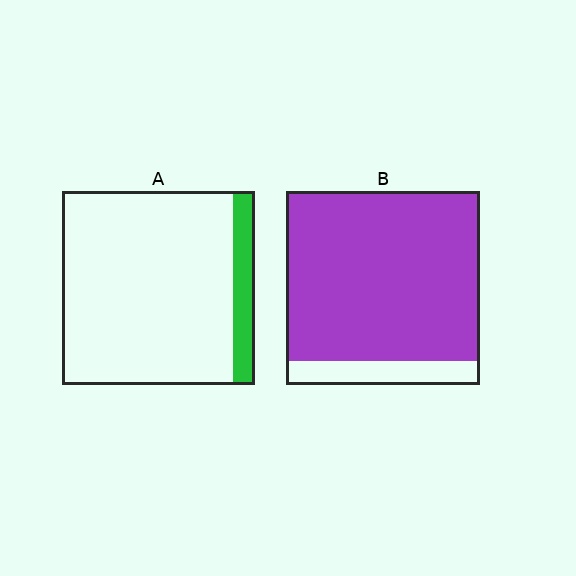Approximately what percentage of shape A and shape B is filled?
A is approximately 10% and B is approximately 90%.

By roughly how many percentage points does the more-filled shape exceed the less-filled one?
By roughly 75 percentage points (B over A).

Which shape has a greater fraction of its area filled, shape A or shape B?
Shape B.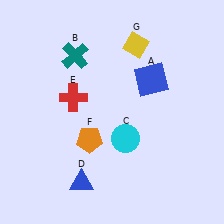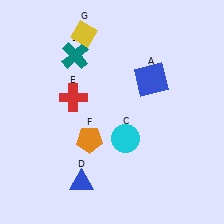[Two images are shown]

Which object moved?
The yellow diamond (G) moved left.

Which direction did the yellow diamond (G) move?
The yellow diamond (G) moved left.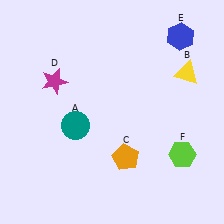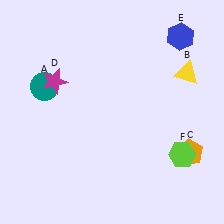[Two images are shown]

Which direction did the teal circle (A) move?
The teal circle (A) moved up.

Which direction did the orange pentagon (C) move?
The orange pentagon (C) moved right.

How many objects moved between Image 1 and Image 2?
2 objects moved between the two images.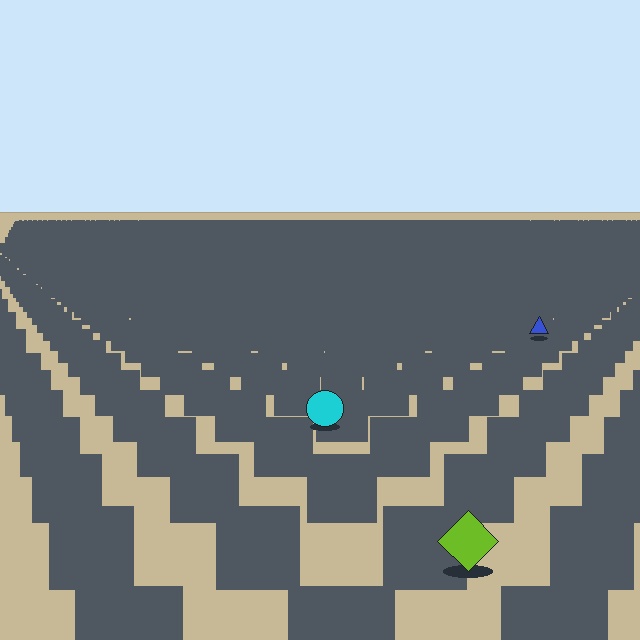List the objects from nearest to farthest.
From nearest to farthest: the lime diamond, the cyan circle, the blue triangle.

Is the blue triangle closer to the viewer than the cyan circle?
No. The cyan circle is closer — you can tell from the texture gradient: the ground texture is coarser near it.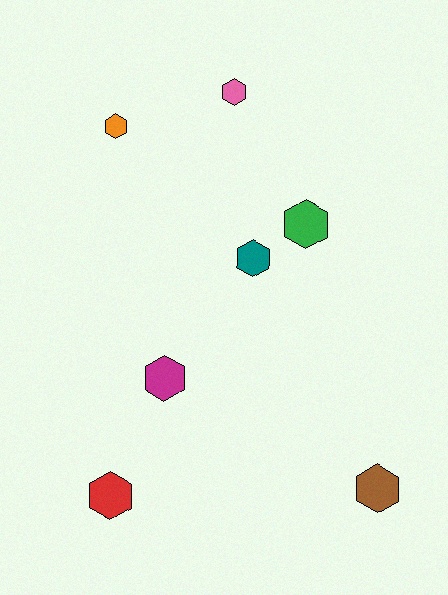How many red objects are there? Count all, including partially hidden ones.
There is 1 red object.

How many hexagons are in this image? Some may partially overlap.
There are 7 hexagons.